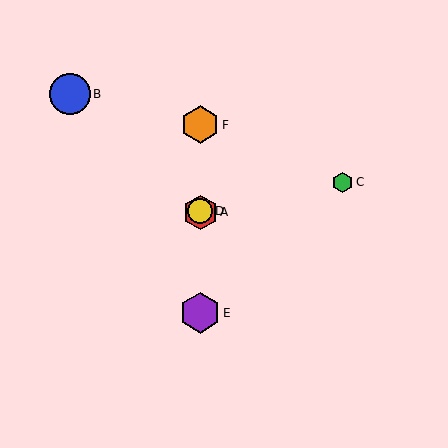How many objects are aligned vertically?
4 objects (A, D, E, F) are aligned vertically.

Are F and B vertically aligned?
No, F is at x≈200 and B is at x≈70.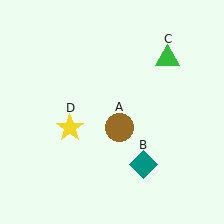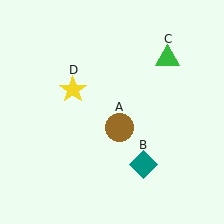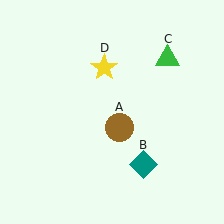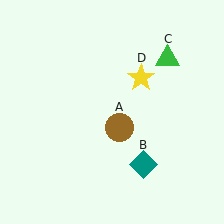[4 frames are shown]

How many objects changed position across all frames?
1 object changed position: yellow star (object D).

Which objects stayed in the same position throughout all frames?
Brown circle (object A) and teal diamond (object B) and green triangle (object C) remained stationary.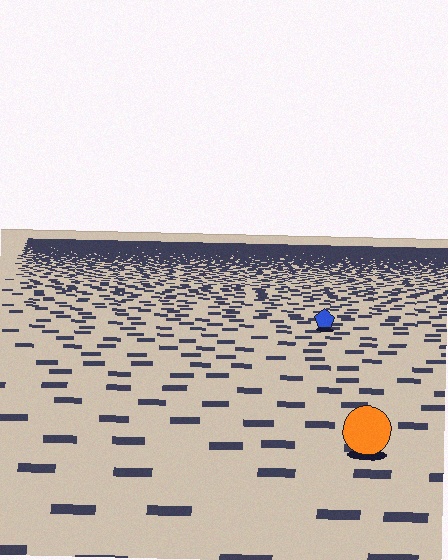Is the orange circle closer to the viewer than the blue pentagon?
Yes. The orange circle is closer — you can tell from the texture gradient: the ground texture is coarser near it.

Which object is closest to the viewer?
The orange circle is closest. The texture marks near it are larger and more spread out.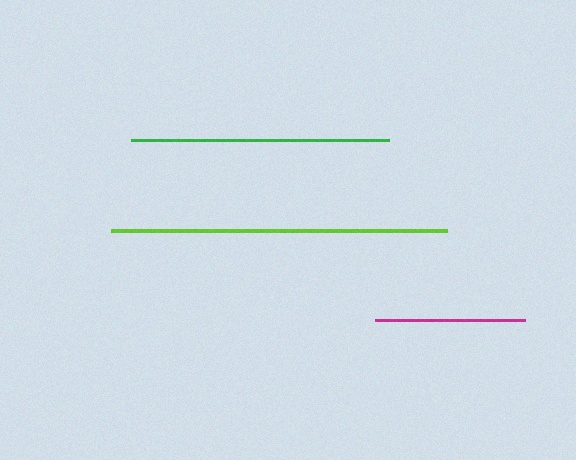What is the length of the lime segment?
The lime segment is approximately 337 pixels long.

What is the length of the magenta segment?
The magenta segment is approximately 150 pixels long.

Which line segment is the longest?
The lime line is the longest at approximately 337 pixels.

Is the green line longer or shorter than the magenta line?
The green line is longer than the magenta line.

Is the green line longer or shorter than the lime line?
The lime line is longer than the green line.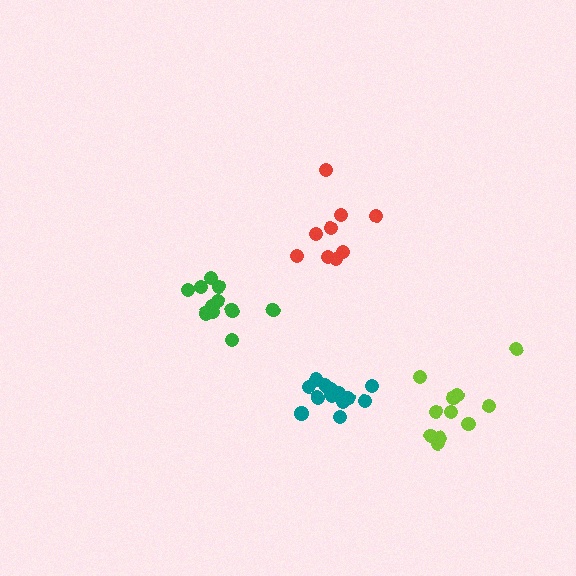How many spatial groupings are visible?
There are 4 spatial groupings.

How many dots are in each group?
Group 1: 9 dots, Group 2: 11 dots, Group 3: 14 dots, Group 4: 11 dots (45 total).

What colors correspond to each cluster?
The clusters are colored: red, lime, teal, green.